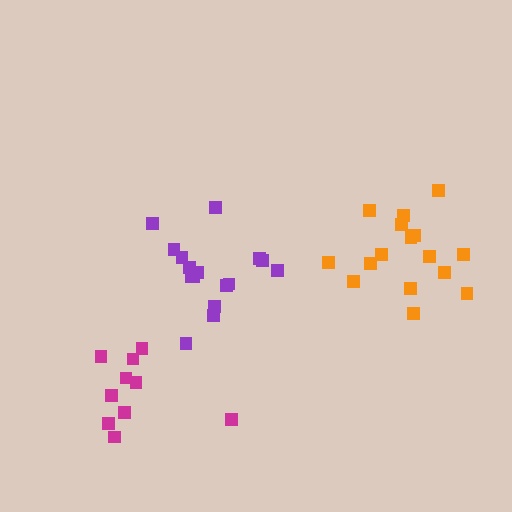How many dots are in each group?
Group 1: 16 dots, Group 2: 16 dots, Group 3: 10 dots (42 total).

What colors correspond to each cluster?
The clusters are colored: orange, purple, magenta.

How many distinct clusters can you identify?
There are 3 distinct clusters.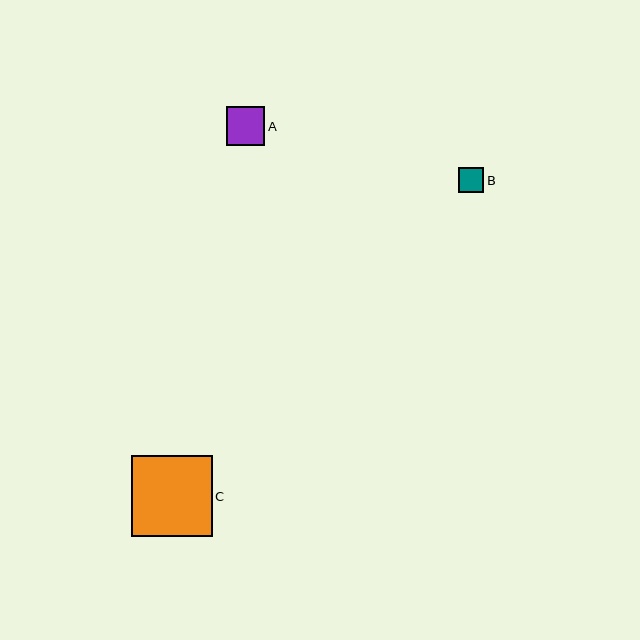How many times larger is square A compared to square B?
Square A is approximately 1.5 times the size of square B.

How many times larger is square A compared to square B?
Square A is approximately 1.5 times the size of square B.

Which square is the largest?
Square C is the largest with a size of approximately 81 pixels.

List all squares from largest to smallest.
From largest to smallest: C, A, B.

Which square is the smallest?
Square B is the smallest with a size of approximately 25 pixels.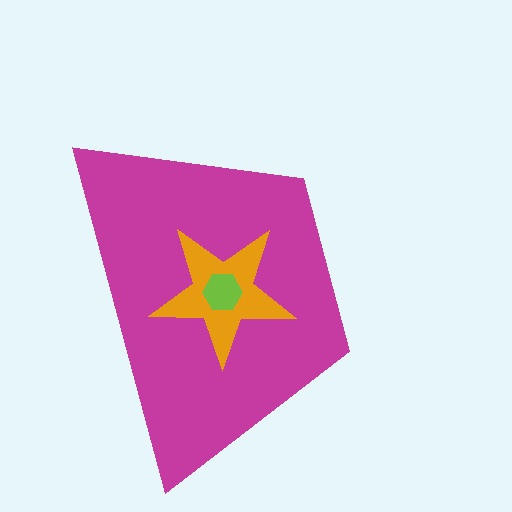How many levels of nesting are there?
3.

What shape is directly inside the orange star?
The lime hexagon.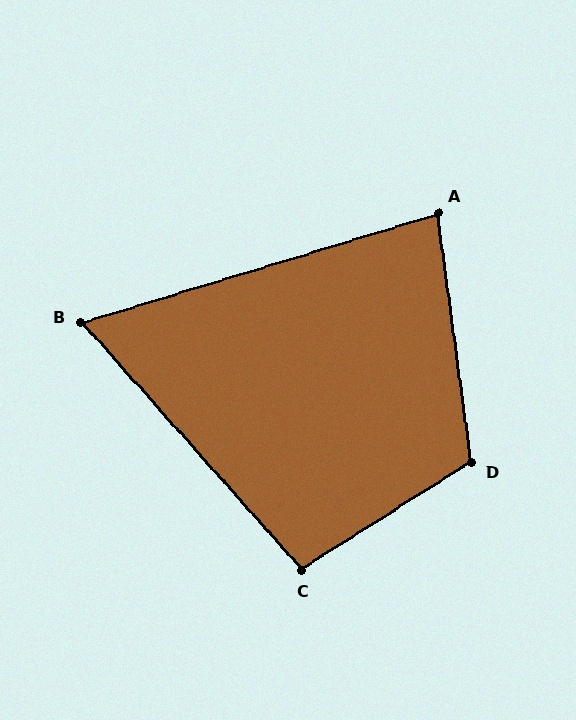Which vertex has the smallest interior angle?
B, at approximately 65 degrees.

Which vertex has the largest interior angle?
D, at approximately 115 degrees.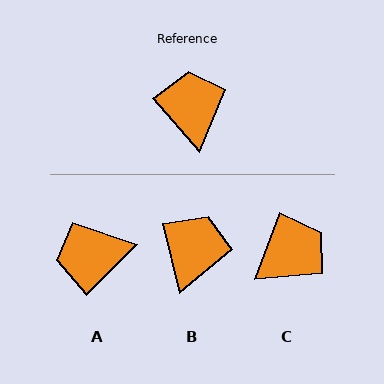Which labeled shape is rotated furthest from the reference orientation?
A, about 95 degrees away.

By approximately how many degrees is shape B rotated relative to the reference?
Approximately 27 degrees clockwise.